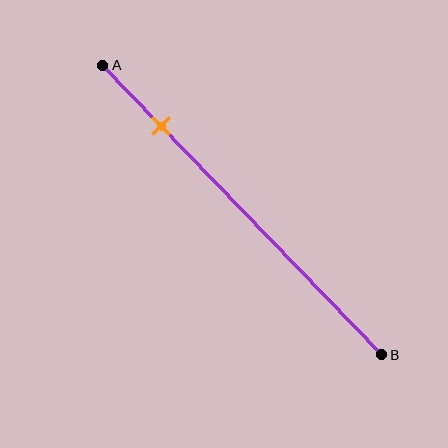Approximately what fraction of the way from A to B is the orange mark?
The orange mark is approximately 20% of the way from A to B.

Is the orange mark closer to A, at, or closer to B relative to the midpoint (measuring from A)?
The orange mark is closer to point A than the midpoint of segment AB.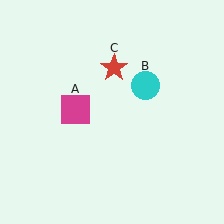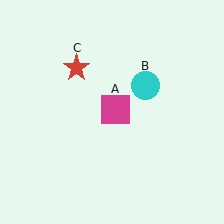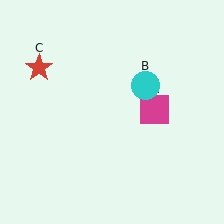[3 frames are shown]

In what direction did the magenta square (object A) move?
The magenta square (object A) moved right.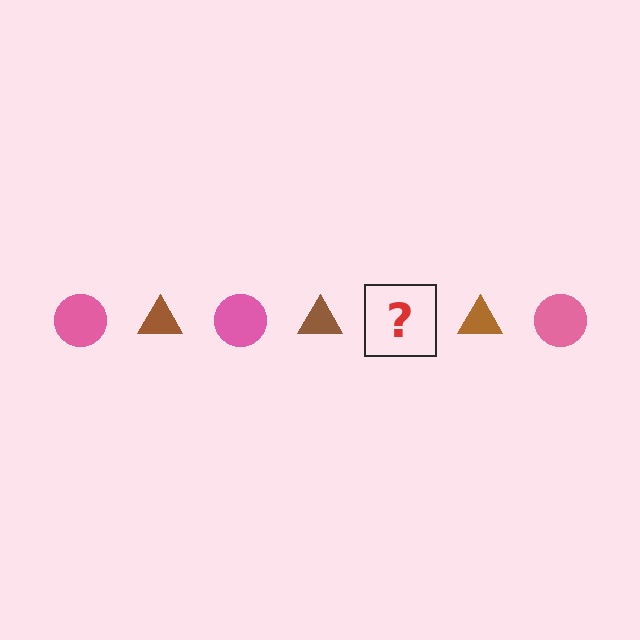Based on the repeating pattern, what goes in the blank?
The blank should be a pink circle.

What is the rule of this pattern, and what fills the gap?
The rule is that the pattern alternates between pink circle and brown triangle. The gap should be filled with a pink circle.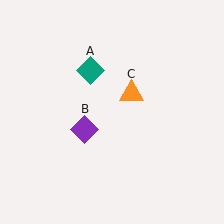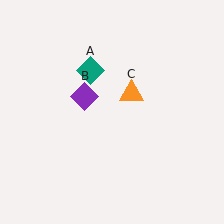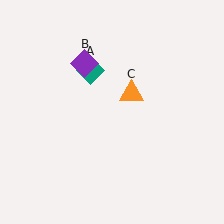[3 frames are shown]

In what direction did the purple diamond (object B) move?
The purple diamond (object B) moved up.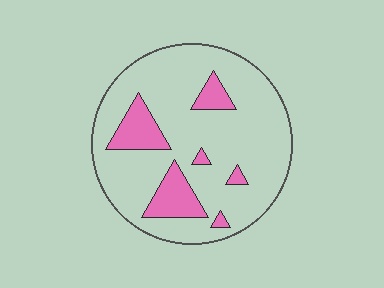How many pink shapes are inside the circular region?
6.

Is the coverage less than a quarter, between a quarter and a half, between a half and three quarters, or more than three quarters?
Less than a quarter.